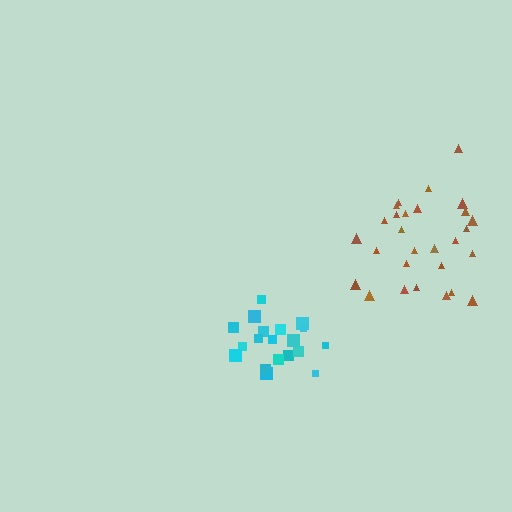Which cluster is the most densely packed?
Cyan.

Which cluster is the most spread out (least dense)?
Brown.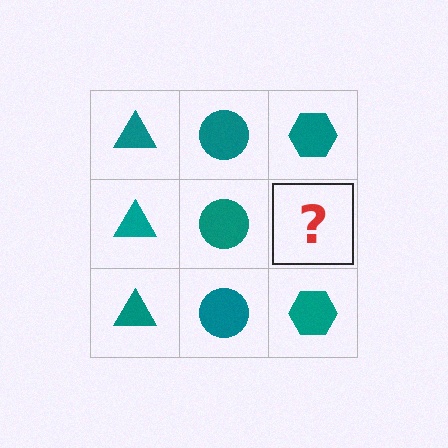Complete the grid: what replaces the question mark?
The question mark should be replaced with a teal hexagon.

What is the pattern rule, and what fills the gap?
The rule is that each column has a consistent shape. The gap should be filled with a teal hexagon.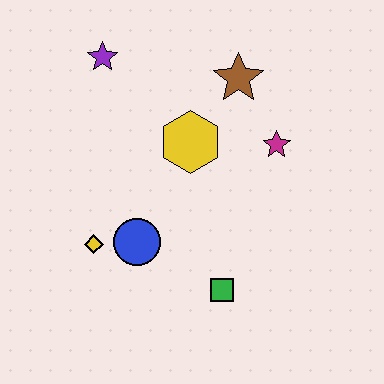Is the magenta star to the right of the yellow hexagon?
Yes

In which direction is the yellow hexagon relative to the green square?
The yellow hexagon is above the green square.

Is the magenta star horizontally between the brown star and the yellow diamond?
No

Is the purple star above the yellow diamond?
Yes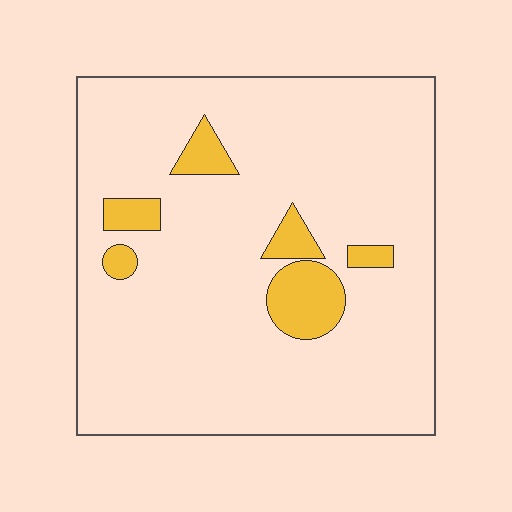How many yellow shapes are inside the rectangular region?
6.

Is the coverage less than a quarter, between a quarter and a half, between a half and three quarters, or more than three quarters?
Less than a quarter.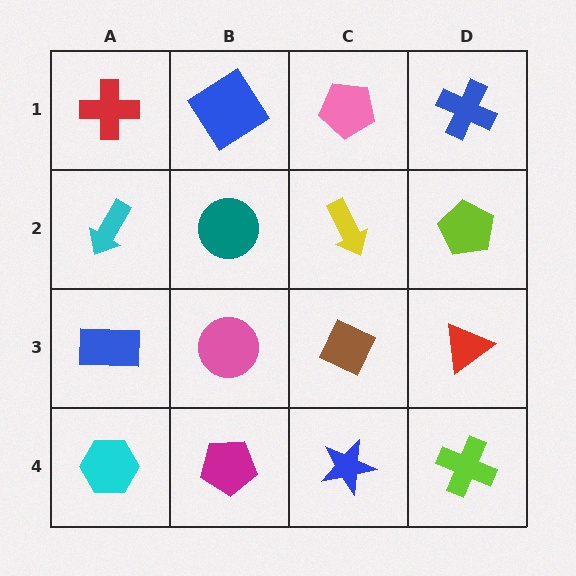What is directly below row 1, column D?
A lime pentagon.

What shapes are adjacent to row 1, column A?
A cyan arrow (row 2, column A), a blue diamond (row 1, column B).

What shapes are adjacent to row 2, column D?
A blue cross (row 1, column D), a red triangle (row 3, column D), a yellow arrow (row 2, column C).